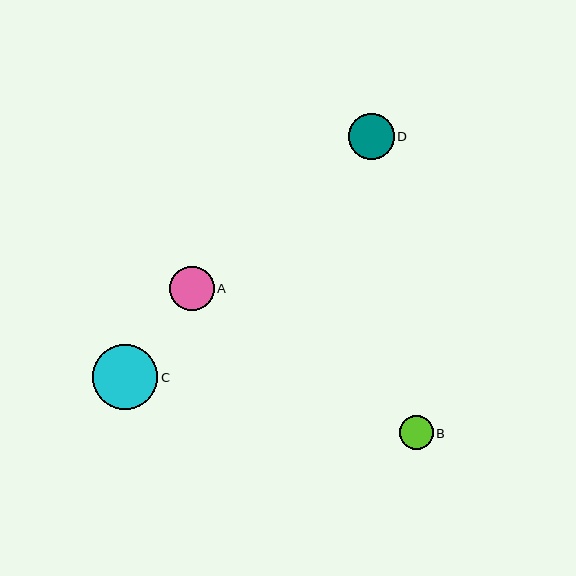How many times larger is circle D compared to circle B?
Circle D is approximately 1.4 times the size of circle B.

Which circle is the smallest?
Circle B is the smallest with a size of approximately 34 pixels.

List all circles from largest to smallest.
From largest to smallest: C, D, A, B.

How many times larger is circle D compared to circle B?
Circle D is approximately 1.4 times the size of circle B.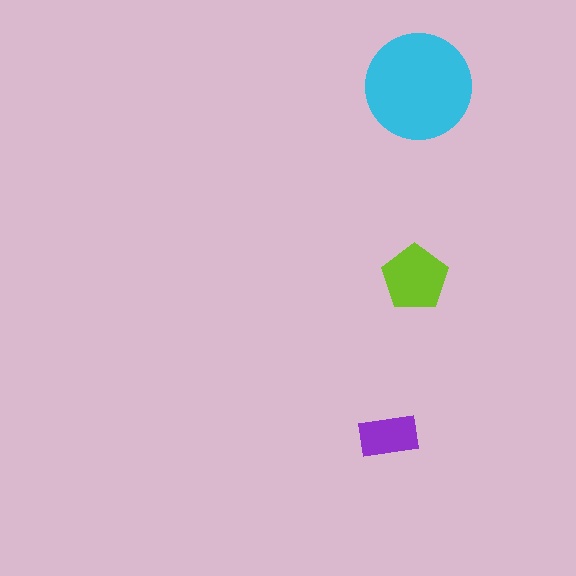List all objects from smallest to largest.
The purple rectangle, the lime pentagon, the cyan circle.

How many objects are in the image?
There are 3 objects in the image.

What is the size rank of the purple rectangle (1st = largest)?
3rd.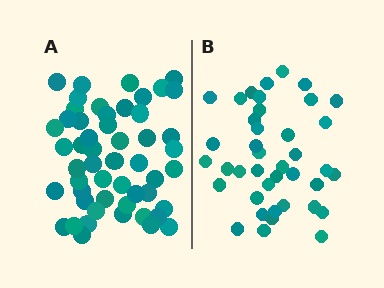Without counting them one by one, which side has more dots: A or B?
Region A (the left region) has more dots.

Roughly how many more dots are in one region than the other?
Region A has roughly 12 or so more dots than region B.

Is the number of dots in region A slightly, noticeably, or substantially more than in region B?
Region A has noticeably more, but not dramatically so. The ratio is roughly 1.3 to 1.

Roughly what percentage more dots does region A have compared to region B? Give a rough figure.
About 30% more.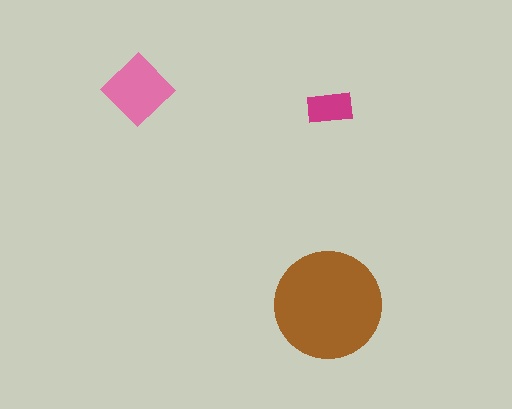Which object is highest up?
The pink diamond is topmost.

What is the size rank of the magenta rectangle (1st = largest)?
3rd.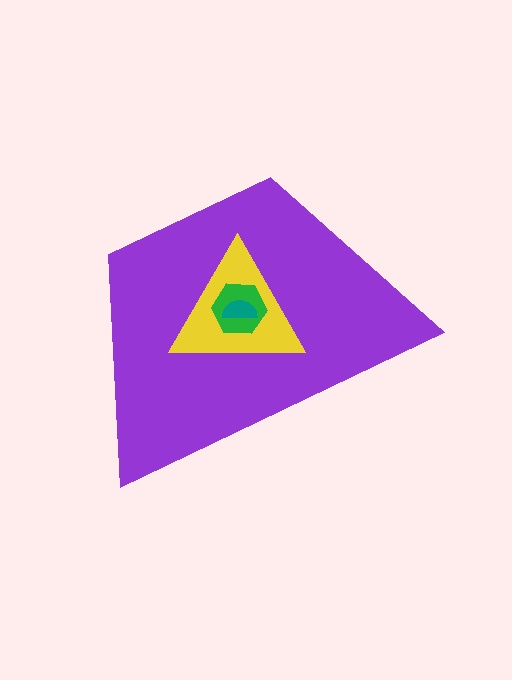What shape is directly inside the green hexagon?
The teal semicircle.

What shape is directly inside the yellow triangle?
The green hexagon.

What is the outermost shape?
The purple trapezoid.